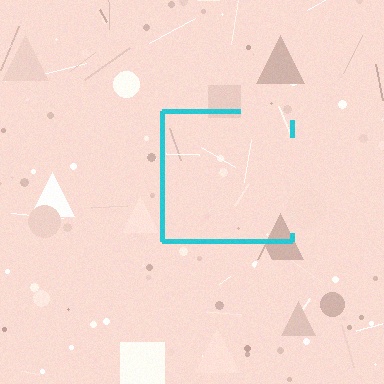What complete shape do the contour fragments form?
The contour fragments form a square.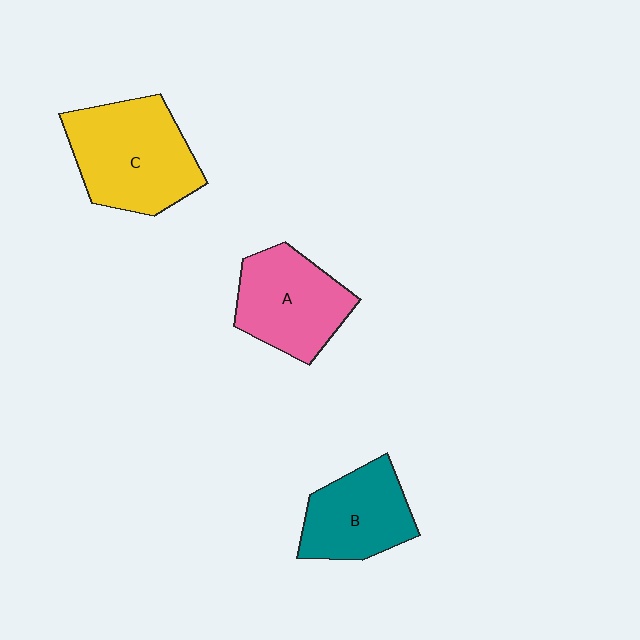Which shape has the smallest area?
Shape B (teal).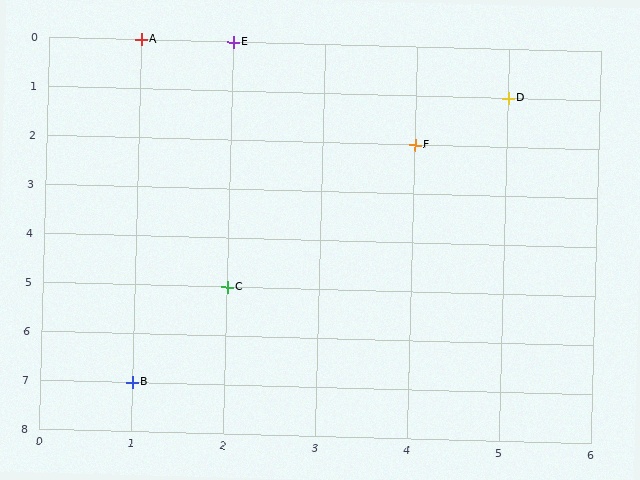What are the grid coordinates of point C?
Point C is at grid coordinates (2, 5).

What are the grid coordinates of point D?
Point D is at grid coordinates (5, 1).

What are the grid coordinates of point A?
Point A is at grid coordinates (1, 0).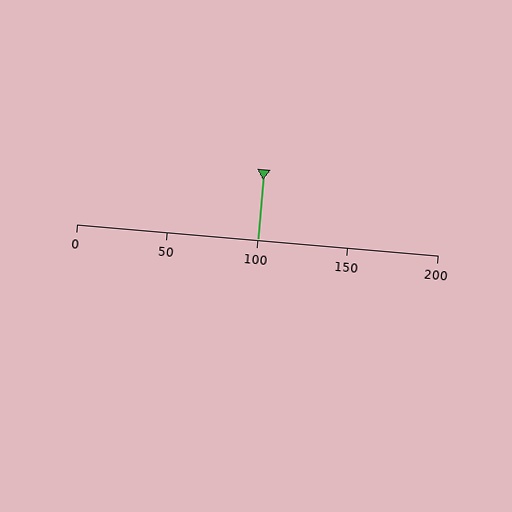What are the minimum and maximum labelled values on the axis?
The axis runs from 0 to 200.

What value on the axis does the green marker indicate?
The marker indicates approximately 100.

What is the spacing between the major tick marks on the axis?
The major ticks are spaced 50 apart.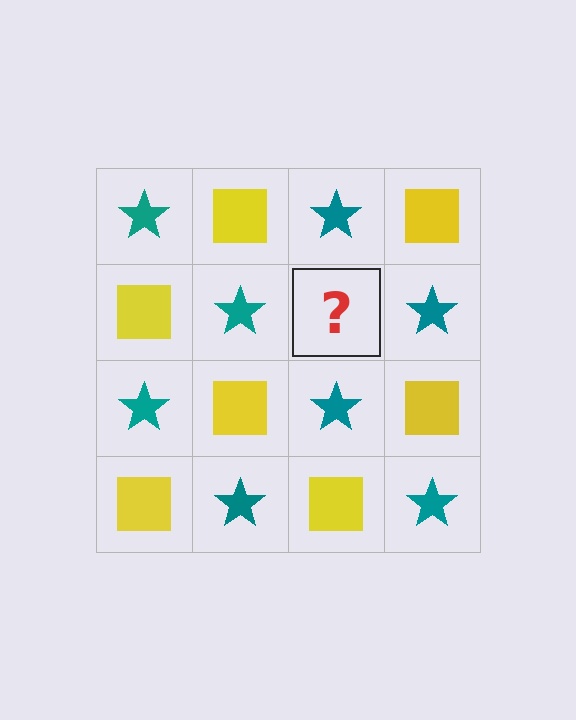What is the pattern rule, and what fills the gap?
The rule is that it alternates teal star and yellow square in a checkerboard pattern. The gap should be filled with a yellow square.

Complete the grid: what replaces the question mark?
The question mark should be replaced with a yellow square.